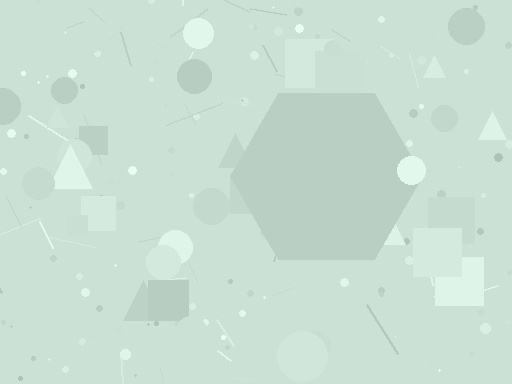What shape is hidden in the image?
A hexagon is hidden in the image.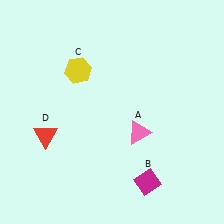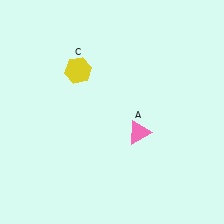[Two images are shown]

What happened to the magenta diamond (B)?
The magenta diamond (B) was removed in Image 2. It was in the bottom-right area of Image 1.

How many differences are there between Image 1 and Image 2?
There are 2 differences between the two images.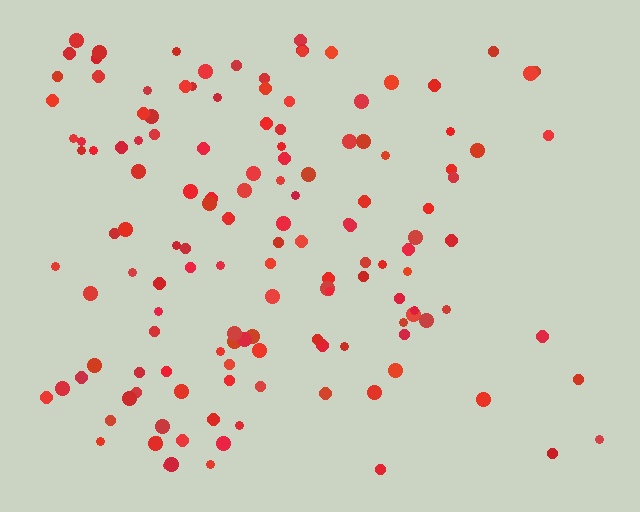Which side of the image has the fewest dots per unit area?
The right.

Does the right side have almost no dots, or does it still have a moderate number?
Still a moderate number, just noticeably fewer than the left.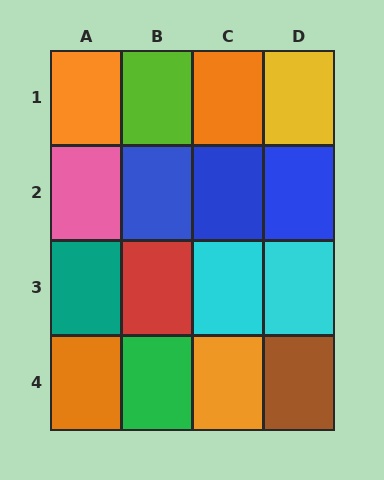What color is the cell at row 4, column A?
Orange.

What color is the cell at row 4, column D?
Brown.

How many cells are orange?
4 cells are orange.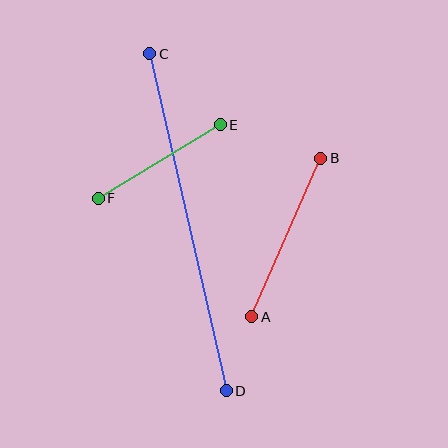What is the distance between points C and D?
The distance is approximately 346 pixels.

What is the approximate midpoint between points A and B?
The midpoint is at approximately (286, 238) pixels.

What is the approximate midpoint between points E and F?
The midpoint is at approximately (159, 162) pixels.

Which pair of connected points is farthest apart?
Points C and D are farthest apart.